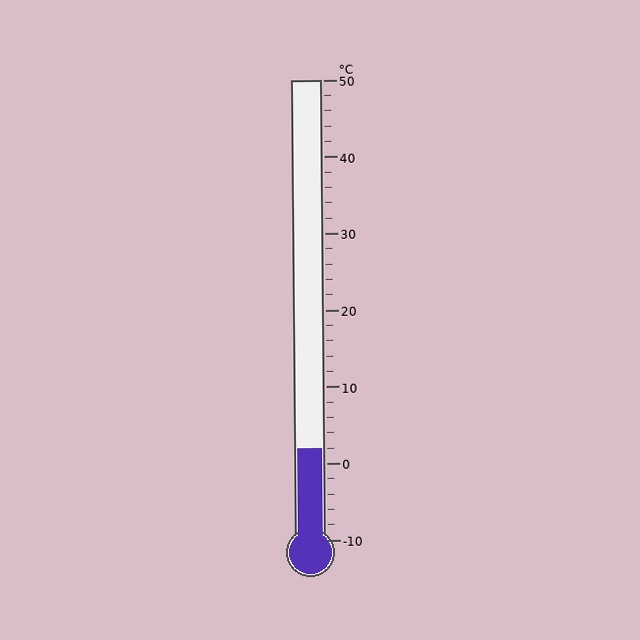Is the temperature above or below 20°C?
The temperature is below 20°C.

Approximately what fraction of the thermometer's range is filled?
The thermometer is filled to approximately 20% of its range.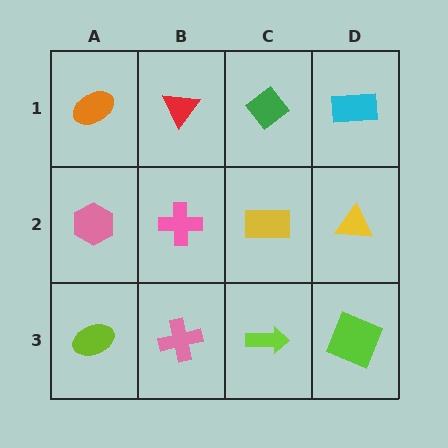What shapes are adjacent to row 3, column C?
A yellow rectangle (row 2, column C), a pink cross (row 3, column B), a lime square (row 3, column D).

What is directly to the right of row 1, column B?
A green diamond.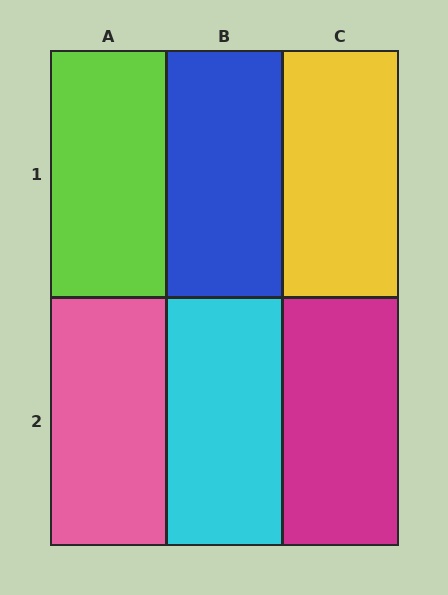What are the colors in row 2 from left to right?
Pink, cyan, magenta.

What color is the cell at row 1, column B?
Blue.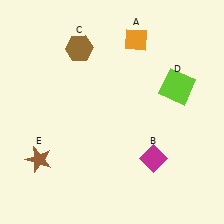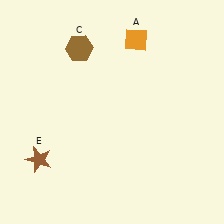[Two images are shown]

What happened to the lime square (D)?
The lime square (D) was removed in Image 2. It was in the top-right area of Image 1.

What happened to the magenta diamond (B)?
The magenta diamond (B) was removed in Image 2. It was in the bottom-right area of Image 1.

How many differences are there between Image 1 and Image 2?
There are 2 differences between the two images.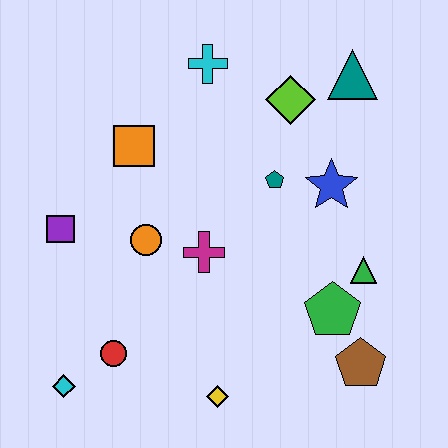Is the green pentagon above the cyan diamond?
Yes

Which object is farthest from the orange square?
The brown pentagon is farthest from the orange square.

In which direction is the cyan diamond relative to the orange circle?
The cyan diamond is below the orange circle.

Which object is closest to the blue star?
The teal pentagon is closest to the blue star.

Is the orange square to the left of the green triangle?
Yes